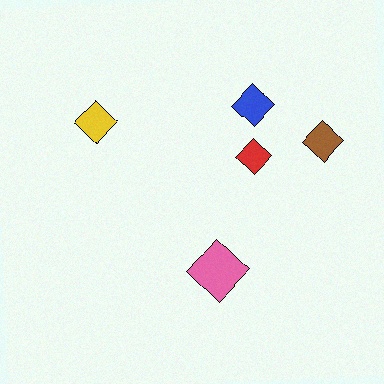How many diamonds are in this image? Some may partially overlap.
There are 5 diamonds.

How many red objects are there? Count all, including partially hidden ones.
There is 1 red object.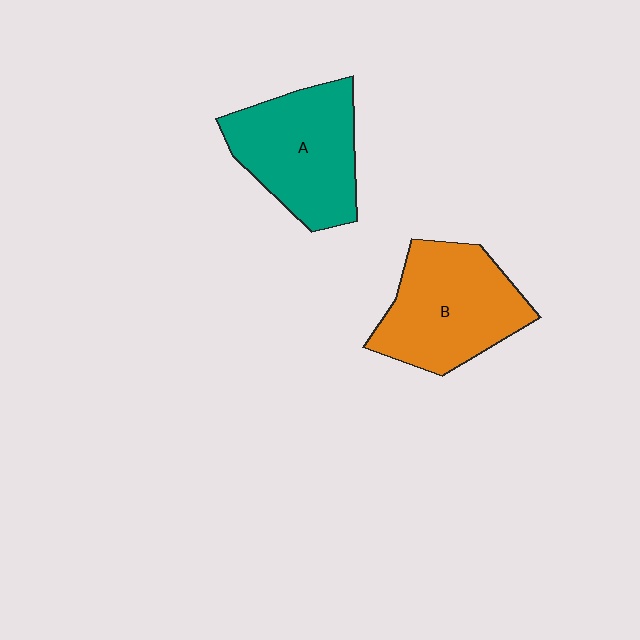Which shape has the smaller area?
Shape A (teal).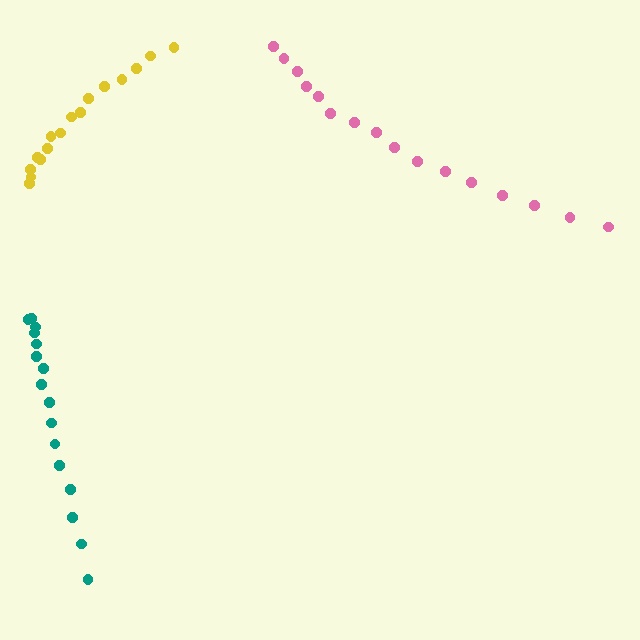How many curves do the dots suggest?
There are 3 distinct paths.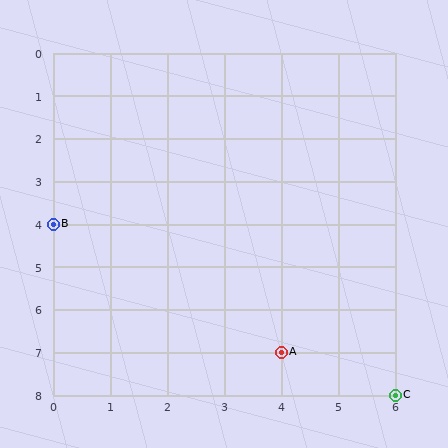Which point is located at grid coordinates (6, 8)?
Point C is at (6, 8).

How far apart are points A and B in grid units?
Points A and B are 4 columns and 3 rows apart (about 5.0 grid units diagonally).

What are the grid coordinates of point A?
Point A is at grid coordinates (4, 7).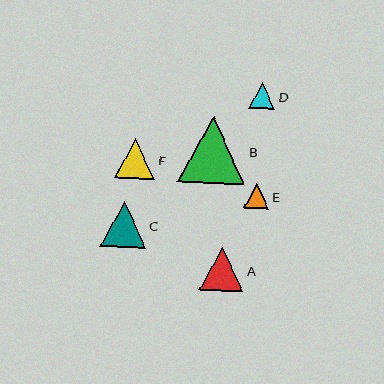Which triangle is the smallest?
Triangle E is the smallest with a size of approximately 25 pixels.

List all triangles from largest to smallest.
From largest to smallest: B, C, A, F, D, E.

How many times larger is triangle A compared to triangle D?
Triangle A is approximately 1.7 times the size of triangle D.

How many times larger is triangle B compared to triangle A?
Triangle B is approximately 1.5 times the size of triangle A.